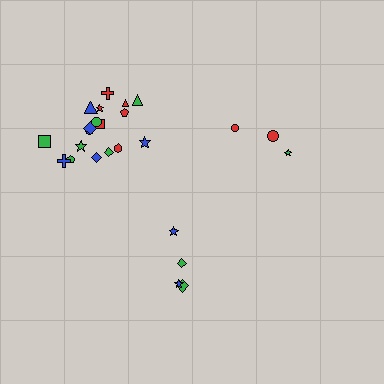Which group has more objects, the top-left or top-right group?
The top-left group.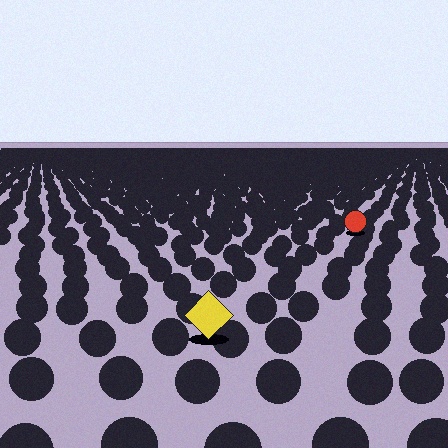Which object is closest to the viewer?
The yellow diamond is closest. The texture marks near it are larger and more spread out.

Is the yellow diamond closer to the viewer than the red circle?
Yes. The yellow diamond is closer — you can tell from the texture gradient: the ground texture is coarser near it.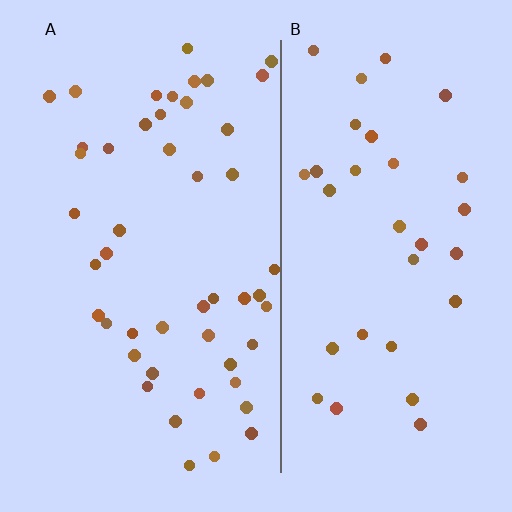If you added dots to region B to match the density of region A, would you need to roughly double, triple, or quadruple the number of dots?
Approximately double.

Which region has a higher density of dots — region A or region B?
A (the left).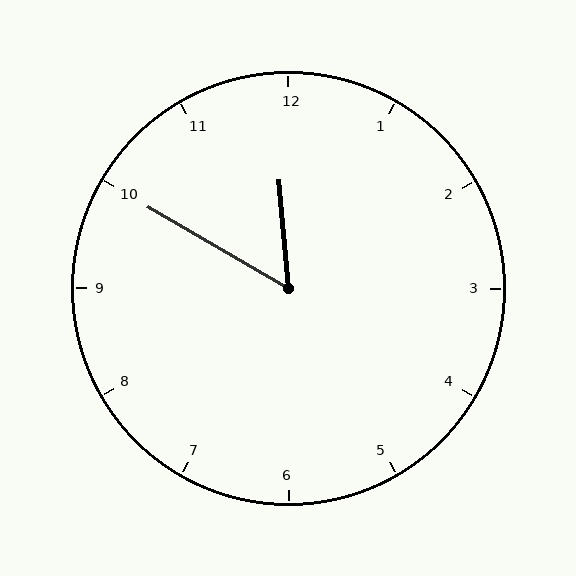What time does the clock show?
11:50.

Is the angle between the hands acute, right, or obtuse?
It is acute.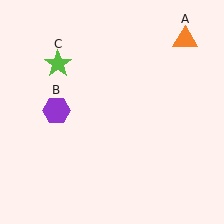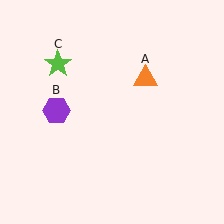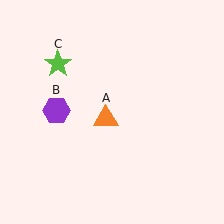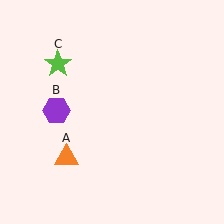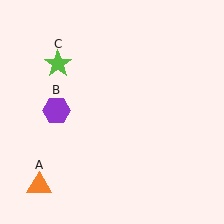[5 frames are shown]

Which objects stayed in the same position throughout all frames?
Purple hexagon (object B) and lime star (object C) remained stationary.